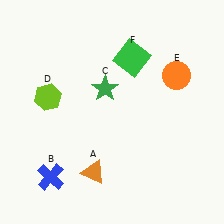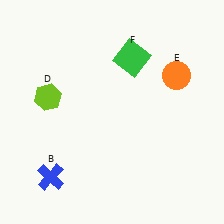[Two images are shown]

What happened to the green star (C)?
The green star (C) was removed in Image 2. It was in the top-left area of Image 1.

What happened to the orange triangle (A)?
The orange triangle (A) was removed in Image 2. It was in the bottom-left area of Image 1.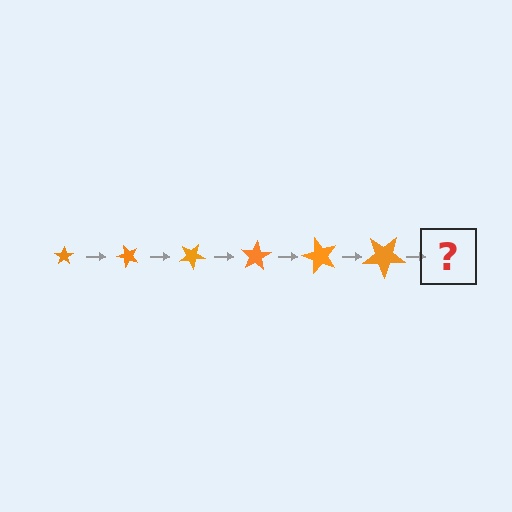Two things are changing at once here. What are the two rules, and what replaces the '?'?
The two rules are that the star grows larger each step and it rotates 50 degrees each step. The '?' should be a star, larger than the previous one and rotated 300 degrees from the start.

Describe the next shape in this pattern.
It should be a star, larger than the previous one and rotated 300 degrees from the start.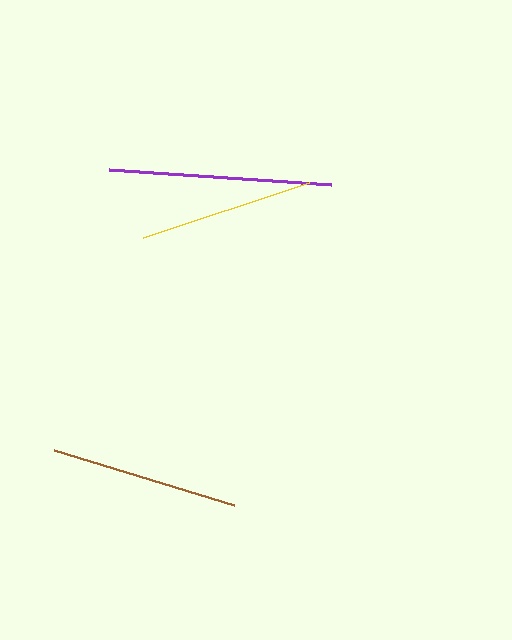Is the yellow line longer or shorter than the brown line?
The brown line is longer than the yellow line.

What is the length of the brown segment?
The brown segment is approximately 188 pixels long.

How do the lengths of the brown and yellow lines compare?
The brown and yellow lines are approximately the same length.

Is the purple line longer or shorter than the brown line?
The purple line is longer than the brown line.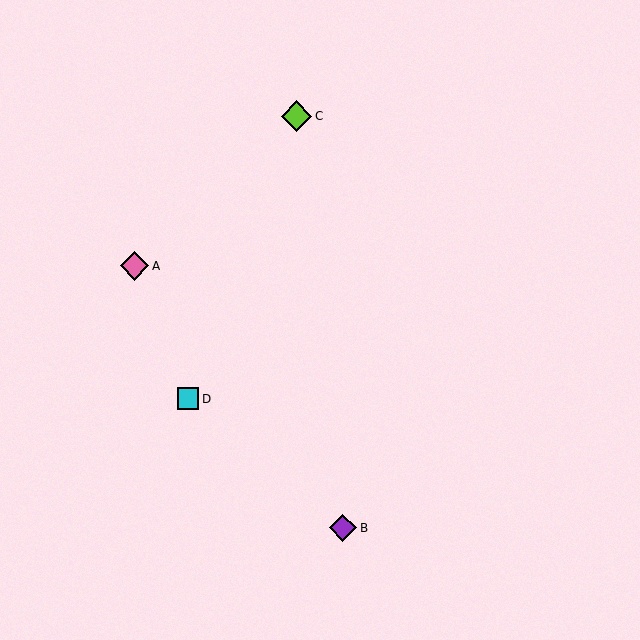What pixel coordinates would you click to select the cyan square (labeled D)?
Click at (188, 399) to select the cyan square D.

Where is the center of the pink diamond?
The center of the pink diamond is at (135, 266).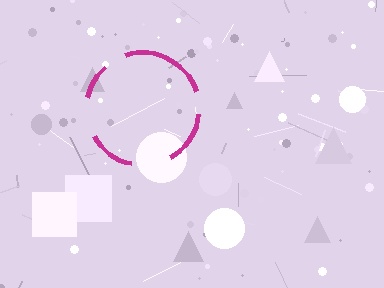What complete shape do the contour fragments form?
The contour fragments form a circle.